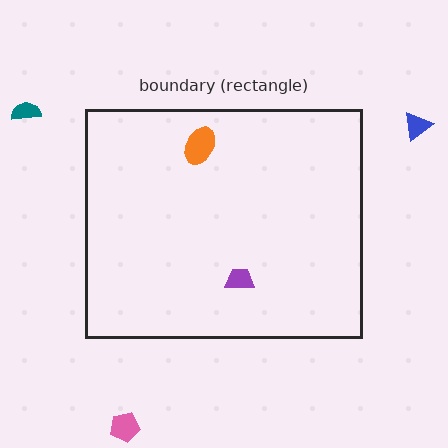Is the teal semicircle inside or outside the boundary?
Outside.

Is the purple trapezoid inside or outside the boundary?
Inside.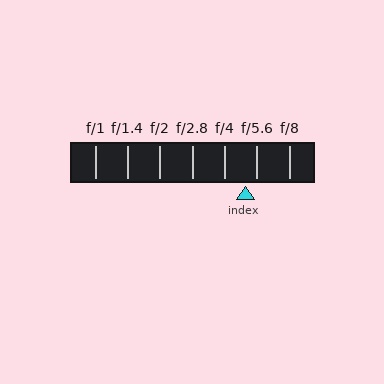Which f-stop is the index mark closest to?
The index mark is closest to f/5.6.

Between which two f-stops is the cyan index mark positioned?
The index mark is between f/4 and f/5.6.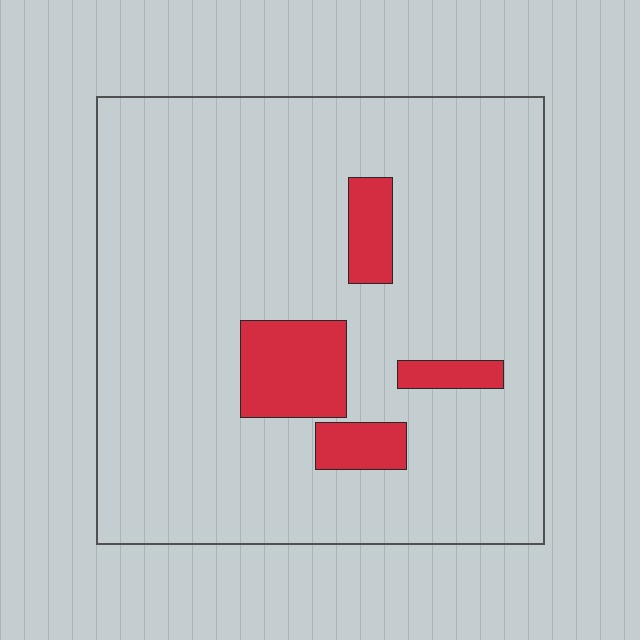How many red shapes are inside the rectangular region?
4.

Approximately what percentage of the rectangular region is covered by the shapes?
Approximately 10%.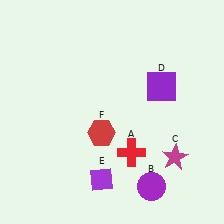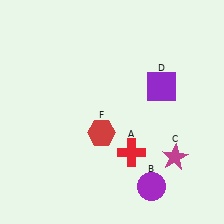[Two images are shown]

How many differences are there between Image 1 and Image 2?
There is 1 difference between the two images.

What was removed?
The purple diamond (E) was removed in Image 2.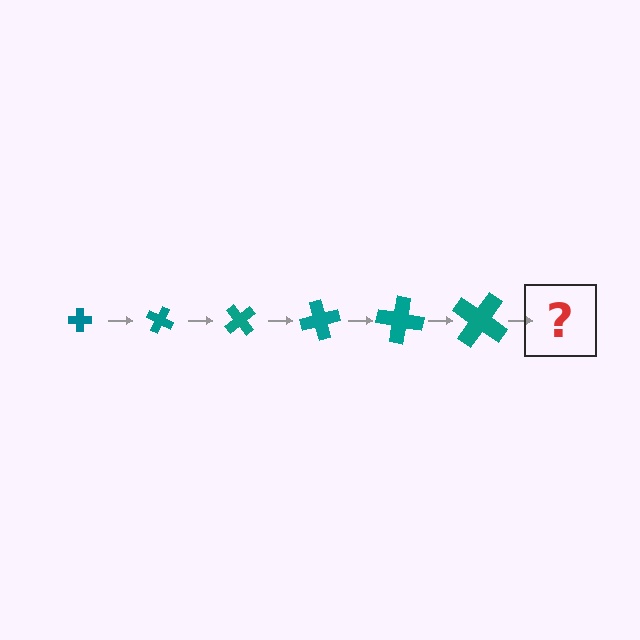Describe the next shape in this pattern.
It should be a cross, larger than the previous one and rotated 150 degrees from the start.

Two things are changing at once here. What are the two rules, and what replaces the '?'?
The two rules are that the cross grows larger each step and it rotates 25 degrees each step. The '?' should be a cross, larger than the previous one and rotated 150 degrees from the start.